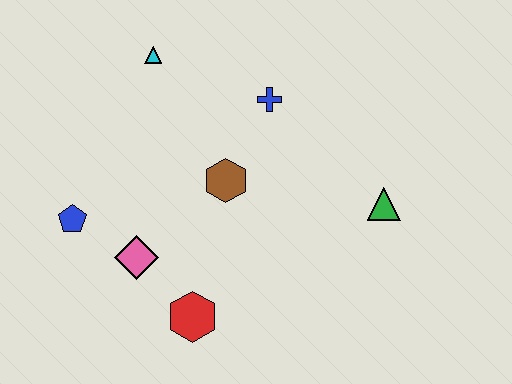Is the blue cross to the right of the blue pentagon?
Yes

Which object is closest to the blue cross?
The brown hexagon is closest to the blue cross.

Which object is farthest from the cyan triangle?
The green triangle is farthest from the cyan triangle.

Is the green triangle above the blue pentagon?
Yes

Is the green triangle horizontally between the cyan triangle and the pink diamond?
No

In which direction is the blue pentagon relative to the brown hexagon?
The blue pentagon is to the left of the brown hexagon.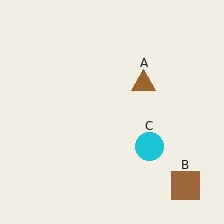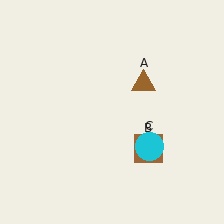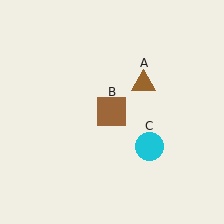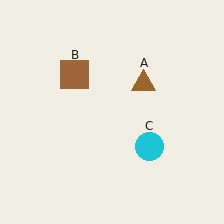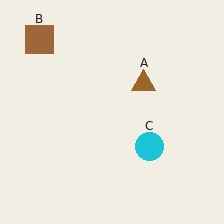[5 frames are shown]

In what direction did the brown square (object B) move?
The brown square (object B) moved up and to the left.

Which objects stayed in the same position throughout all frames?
Brown triangle (object A) and cyan circle (object C) remained stationary.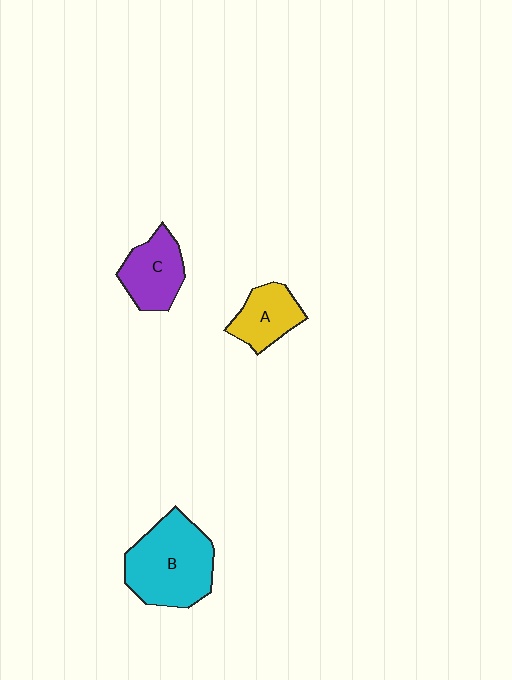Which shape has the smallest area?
Shape A (yellow).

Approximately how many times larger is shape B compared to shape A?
Approximately 2.0 times.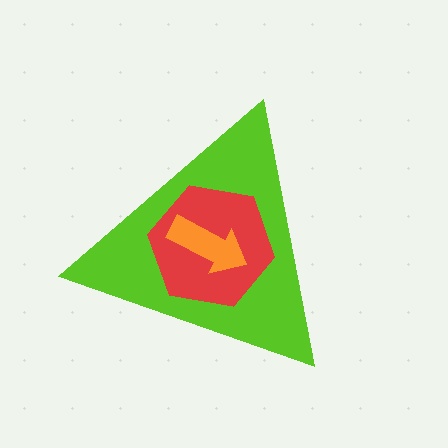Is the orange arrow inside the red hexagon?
Yes.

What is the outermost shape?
The lime triangle.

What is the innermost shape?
The orange arrow.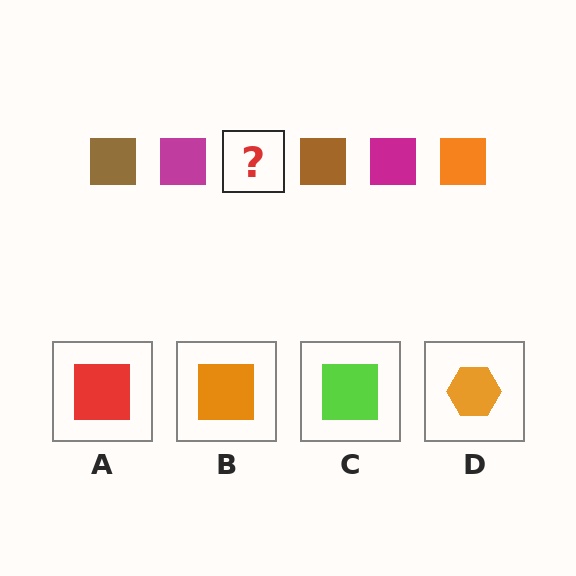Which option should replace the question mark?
Option B.